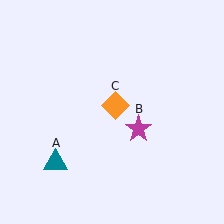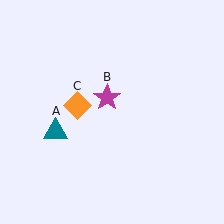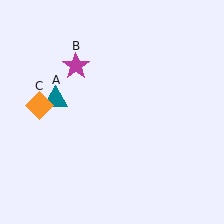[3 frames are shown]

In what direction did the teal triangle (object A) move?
The teal triangle (object A) moved up.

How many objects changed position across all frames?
3 objects changed position: teal triangle (object A), magenta star (object B), orange diamond (object C).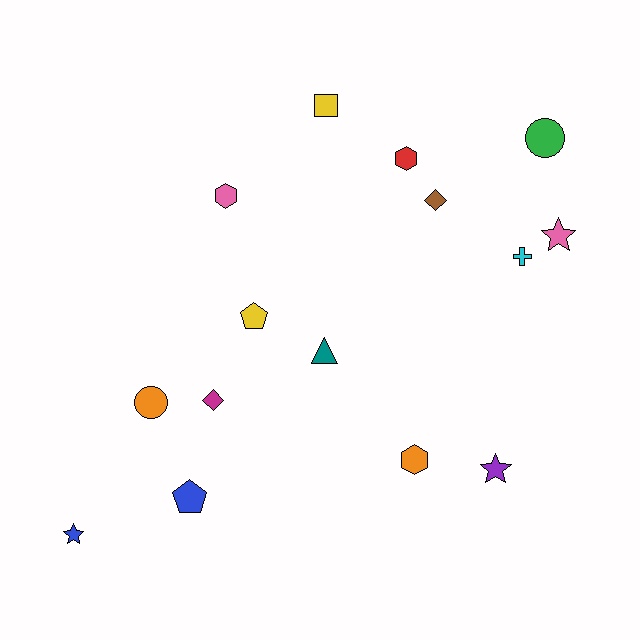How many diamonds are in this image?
There are 2 diamonds.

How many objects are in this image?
There are 15 objects.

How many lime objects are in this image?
There are no lime objects.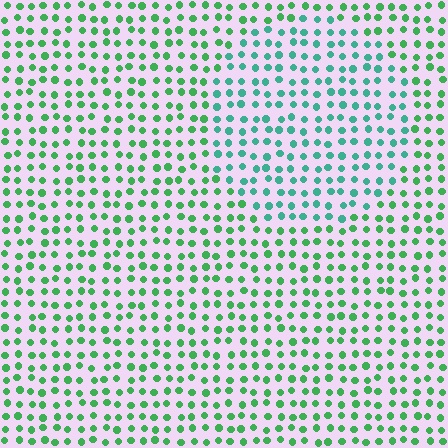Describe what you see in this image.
The image is filled with small green elements in a uniform arrangement. A circle-shaped region is visible where the elements are tinted to a slightly different hue, forming a subtle color boundary.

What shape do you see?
I see a circle.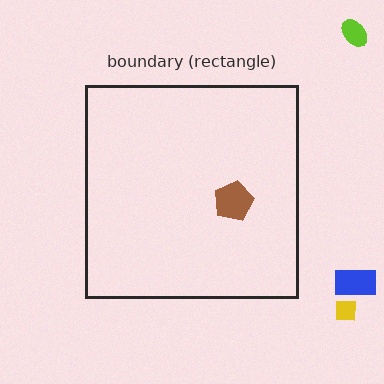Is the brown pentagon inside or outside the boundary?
Inside.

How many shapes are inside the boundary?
1 inside, 3 outside.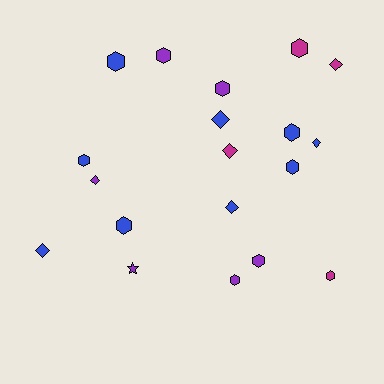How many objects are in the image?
There are 19 objects.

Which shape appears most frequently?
Hexagon, with 11 objects.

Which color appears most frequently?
Blue, with 9 objects.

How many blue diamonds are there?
There are 4 blue diamonds.